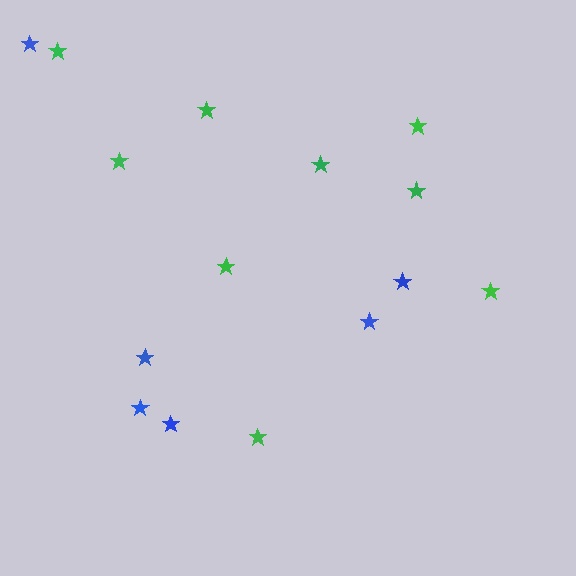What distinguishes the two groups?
There are 2 groups: one group of blue stars (6) and one group of green stars (9).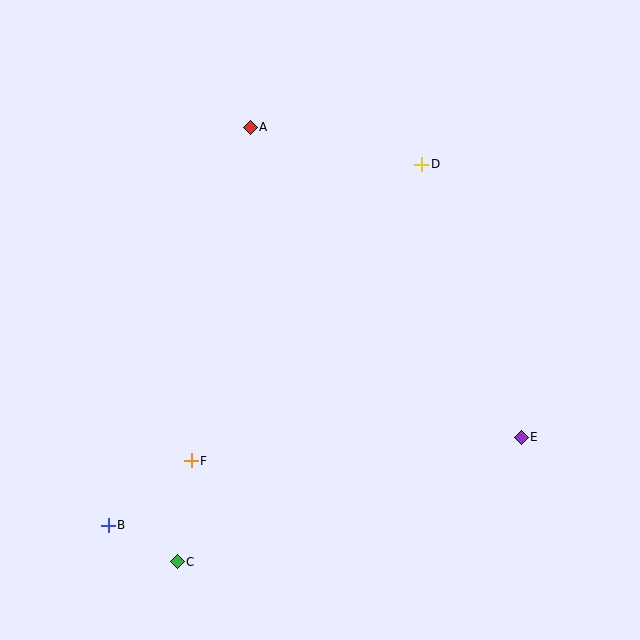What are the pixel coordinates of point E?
Point E is at (521, 437).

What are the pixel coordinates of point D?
Point D is at (422, 164).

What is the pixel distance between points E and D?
The distance between E and D is 291 pixels.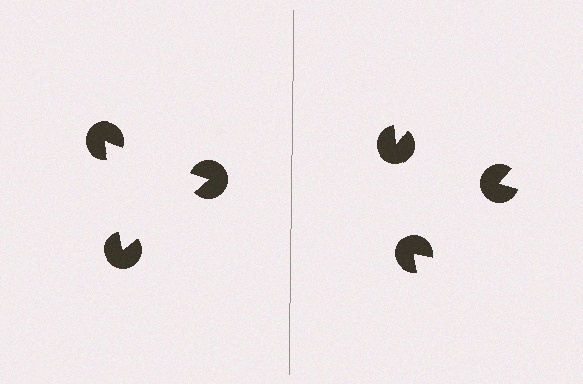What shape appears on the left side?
An illusory triangle.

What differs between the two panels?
The pac-man discs are positioned identically on both sides; only the wedge orientations differ. On the left they align to a triangle; on the right they are misaligned.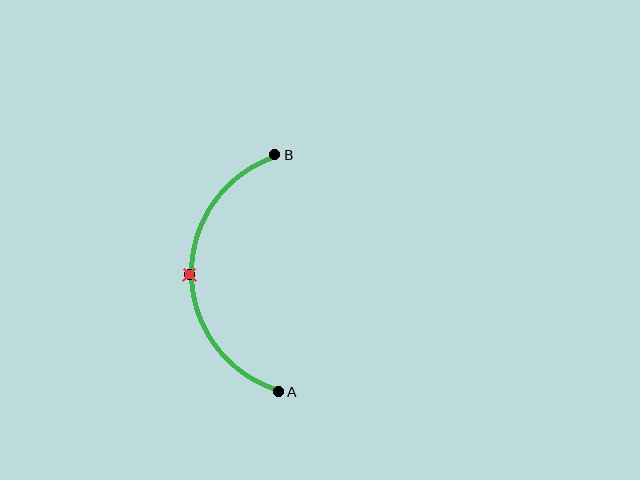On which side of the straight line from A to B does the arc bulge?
The arc bulges to the left of the straight line connecting A and B.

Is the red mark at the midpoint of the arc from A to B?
Yes. The red mark lies on the arc at equal arc-length from both A and B — it is the arc midpoint.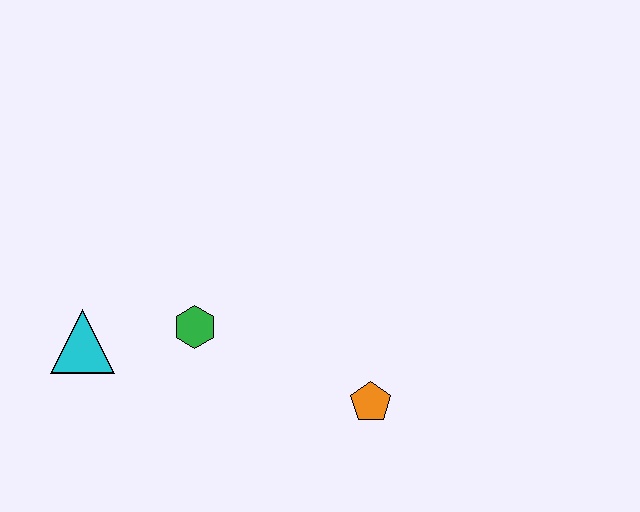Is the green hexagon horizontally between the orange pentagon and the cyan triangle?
Yes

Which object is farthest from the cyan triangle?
The orange pentagon is farthest from the cyan triangle.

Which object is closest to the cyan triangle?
The green hexagon is closest to the cyan triangle.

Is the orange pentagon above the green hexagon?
No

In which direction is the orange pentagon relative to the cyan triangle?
The orange pentagon is to the right of the cyan triangle.